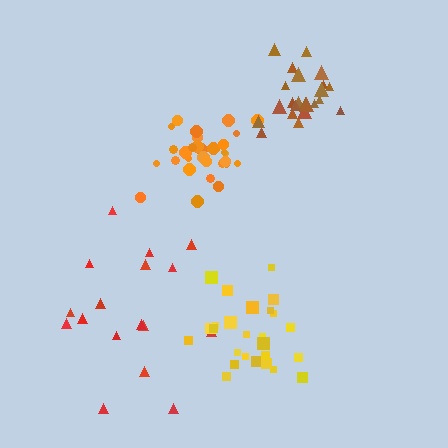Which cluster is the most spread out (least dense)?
Red.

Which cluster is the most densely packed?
Brown.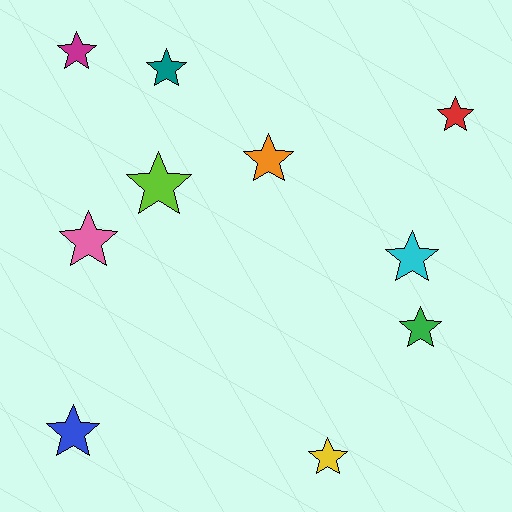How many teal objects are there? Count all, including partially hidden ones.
There is 1 teal object.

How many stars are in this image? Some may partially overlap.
There are 10 stars.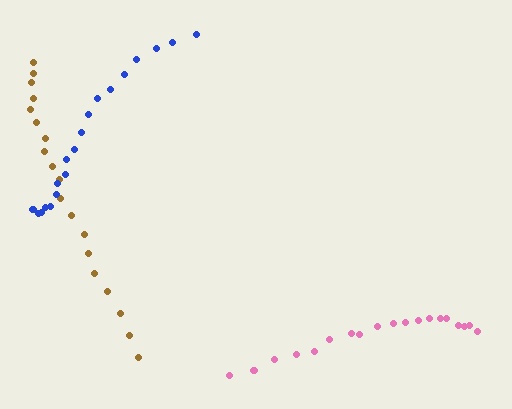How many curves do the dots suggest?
There are 3 distinct paths.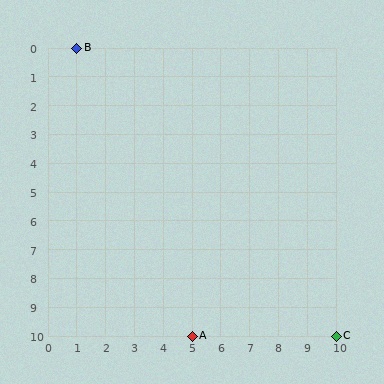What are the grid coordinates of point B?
Point B is at grid coordinates (1, 0).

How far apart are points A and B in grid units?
Points A and B are 4 columns and 10 rows apart (about 10.8 grid units diagonally).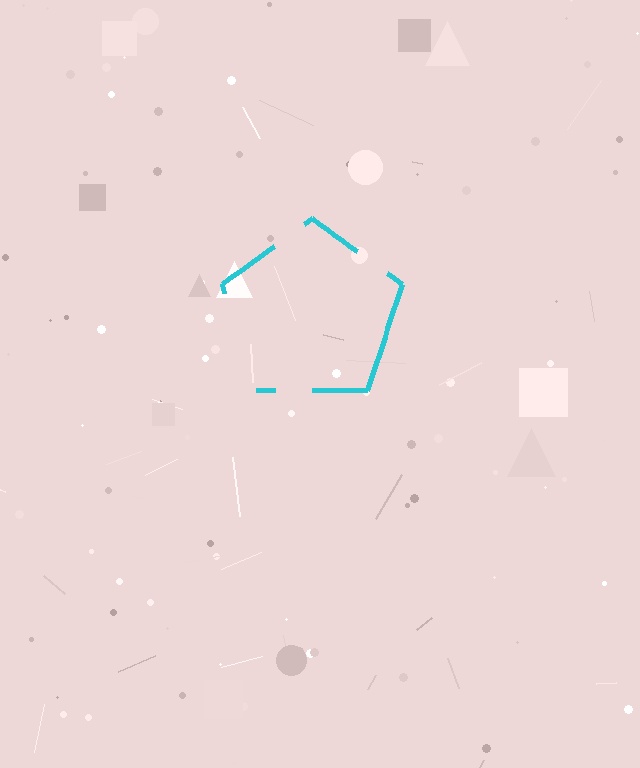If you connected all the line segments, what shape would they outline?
They would outline a pentagon.